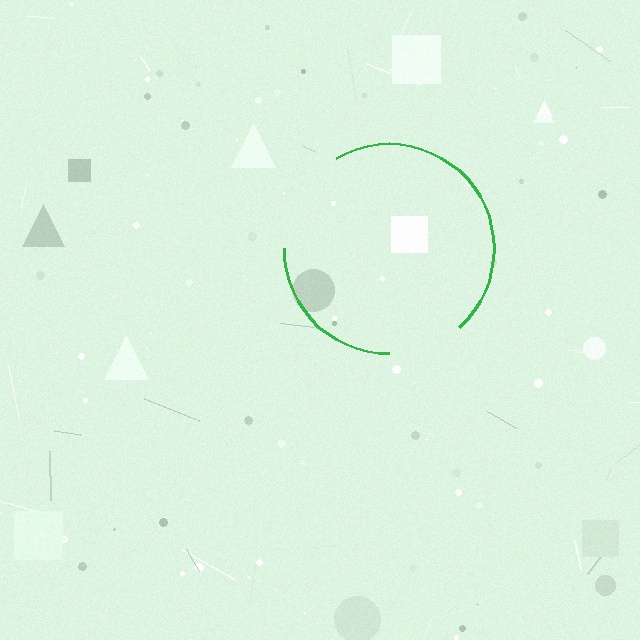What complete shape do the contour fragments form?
The contour fragments form a circle.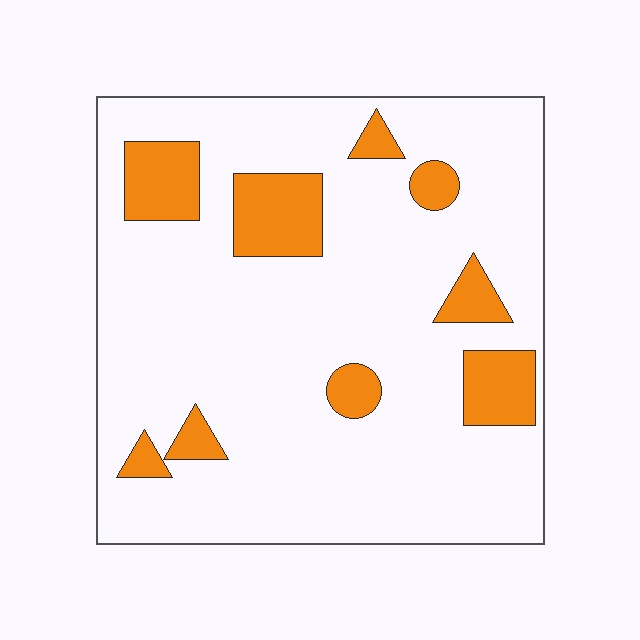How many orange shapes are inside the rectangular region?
9.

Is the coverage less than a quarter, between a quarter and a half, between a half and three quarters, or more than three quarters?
Less than a quarter.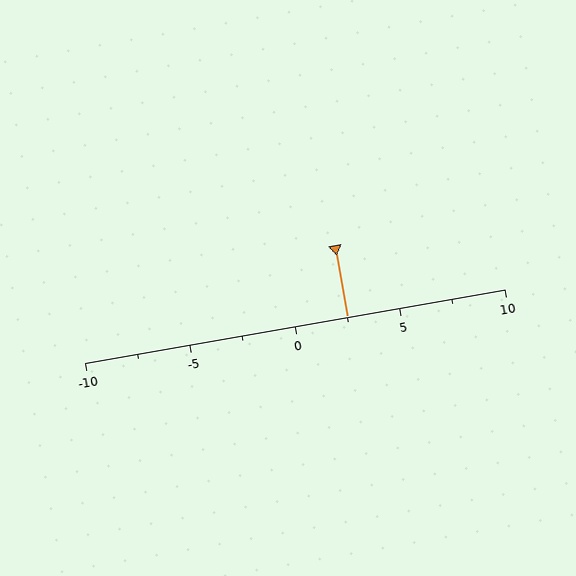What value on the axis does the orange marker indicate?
The marker indicates approximately 2.5.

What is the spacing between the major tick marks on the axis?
The major ticks are spaced 5 apart.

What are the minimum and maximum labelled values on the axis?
The axis runs from -10 to 10.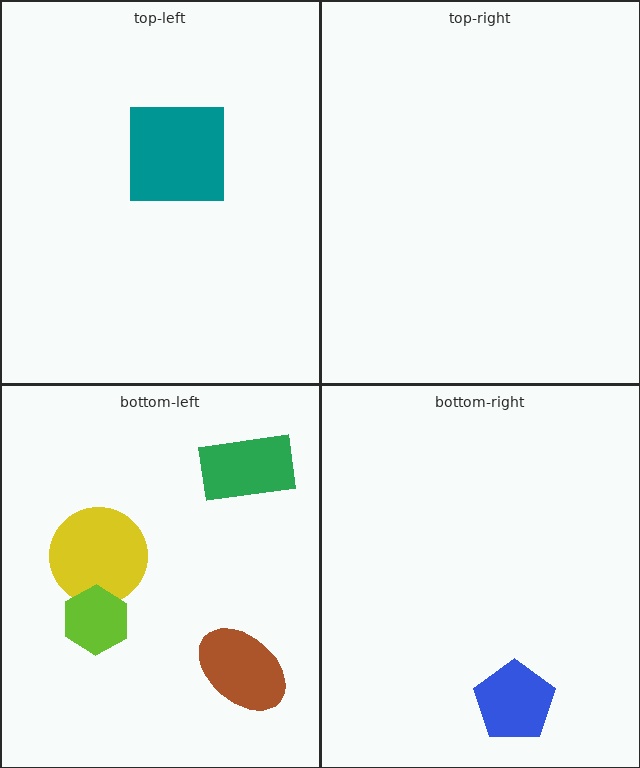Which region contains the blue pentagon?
The bottom-right region.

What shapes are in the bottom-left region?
The brown ellipse, the green rectangle, the yellow circle, the lime hexagon.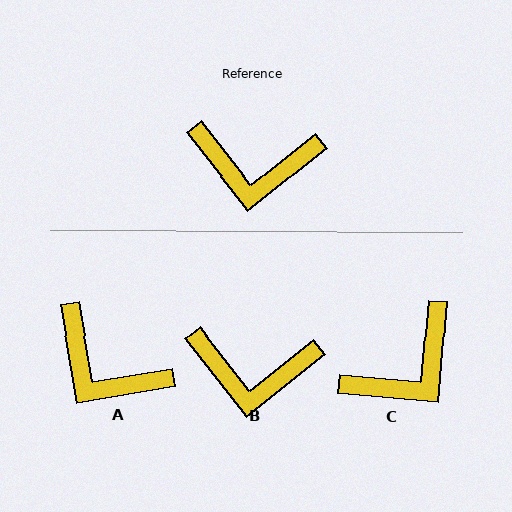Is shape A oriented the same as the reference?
No, it is off by about 29 degrees.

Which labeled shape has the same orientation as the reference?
B.